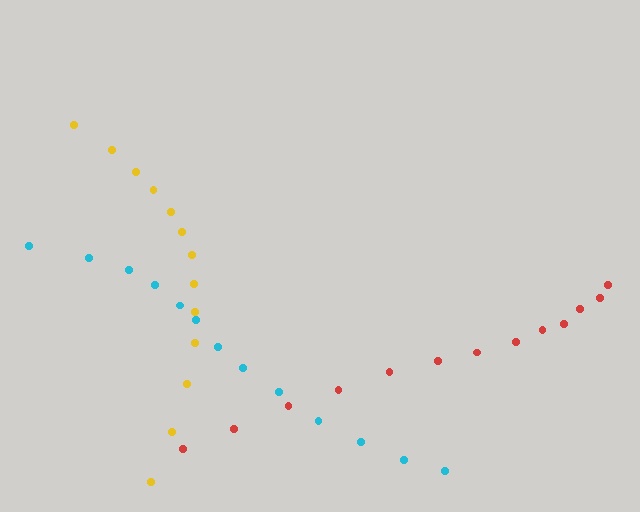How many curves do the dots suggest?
There are 3 distinct paths.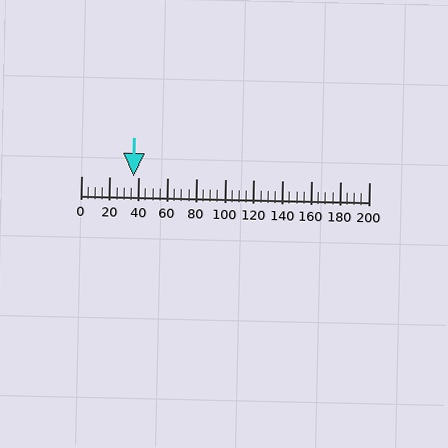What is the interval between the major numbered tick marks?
The major tick marks are spaced 20 units apart.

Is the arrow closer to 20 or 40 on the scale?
The arrow is closer to 40.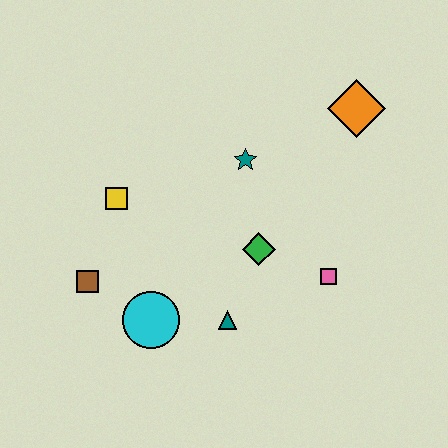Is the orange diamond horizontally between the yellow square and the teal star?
No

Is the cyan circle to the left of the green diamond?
Yes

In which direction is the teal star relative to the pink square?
The teal star is above the pink square.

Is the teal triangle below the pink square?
Yes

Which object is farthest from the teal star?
The brown square is farthest from the teal star.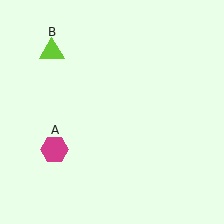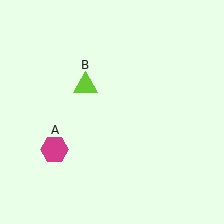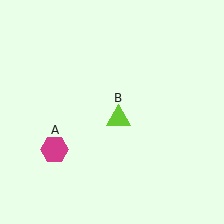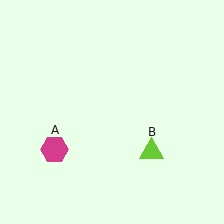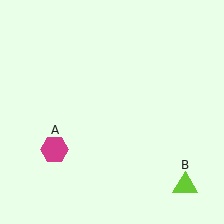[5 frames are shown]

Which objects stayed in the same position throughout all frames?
Magenta hexagon (object A) remained stationary.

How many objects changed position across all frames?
1 object changed position: lime triangle (object B).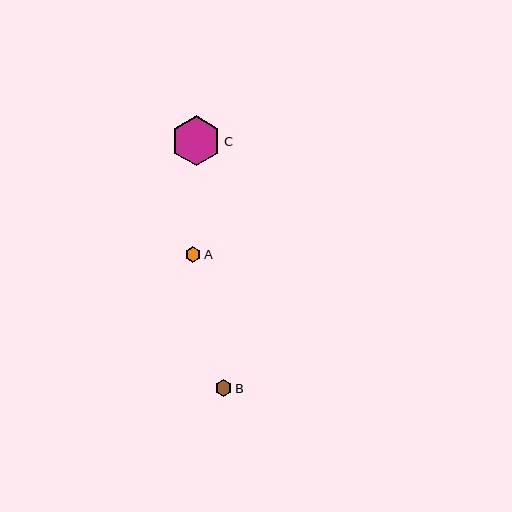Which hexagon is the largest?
Hexagon C is the largest with a size of approximately 50 pixels.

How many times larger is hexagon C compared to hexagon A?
Hexagon C is approximately 3.1 times the size of hexagon A.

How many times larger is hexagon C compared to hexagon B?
Hexagon C is approximately 3.0 times the size of hexagon B.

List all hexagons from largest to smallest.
From largest to smallest: C, B, A.